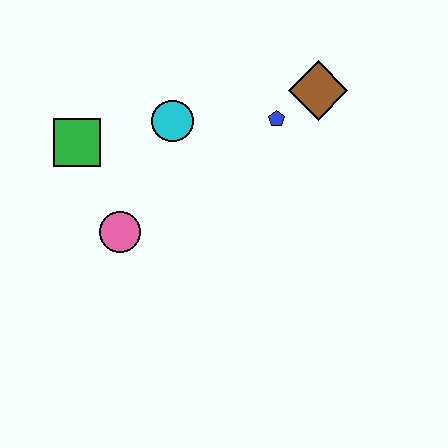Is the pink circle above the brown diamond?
No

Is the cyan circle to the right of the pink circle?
Yes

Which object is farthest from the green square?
The brown diamond is farthest from the green square.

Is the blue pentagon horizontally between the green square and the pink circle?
No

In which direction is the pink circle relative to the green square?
The pink circle is below the green square.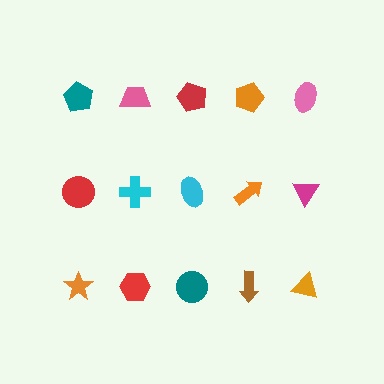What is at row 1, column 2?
A pink trapezoid.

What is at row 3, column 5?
An orange triangle.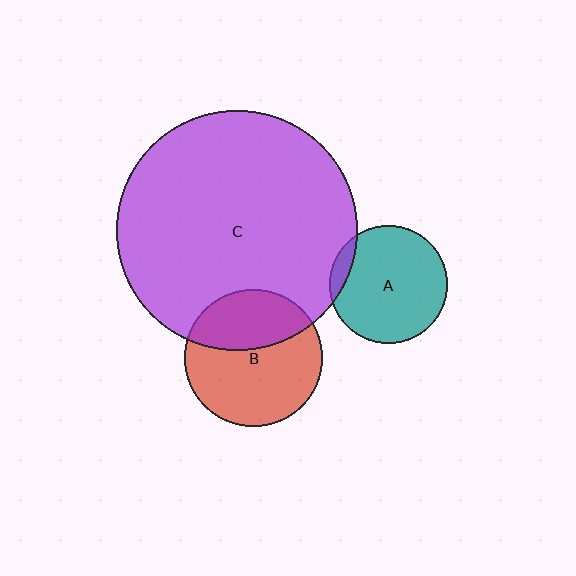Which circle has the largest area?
Circle C (purple).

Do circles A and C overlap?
Yes.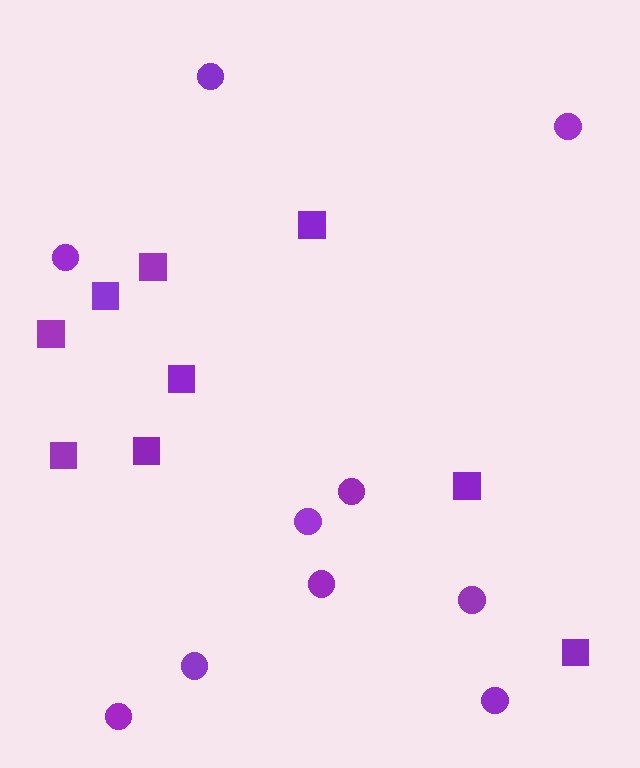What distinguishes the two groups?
There are 2 groups: one group of squares (9) and one group of circles (10).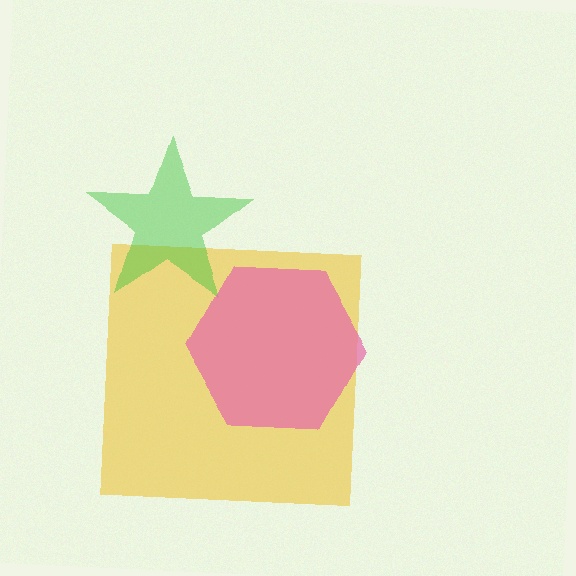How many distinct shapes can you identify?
There are 3 distinct shapes: a yellow square, a green star, a pink hexagon.